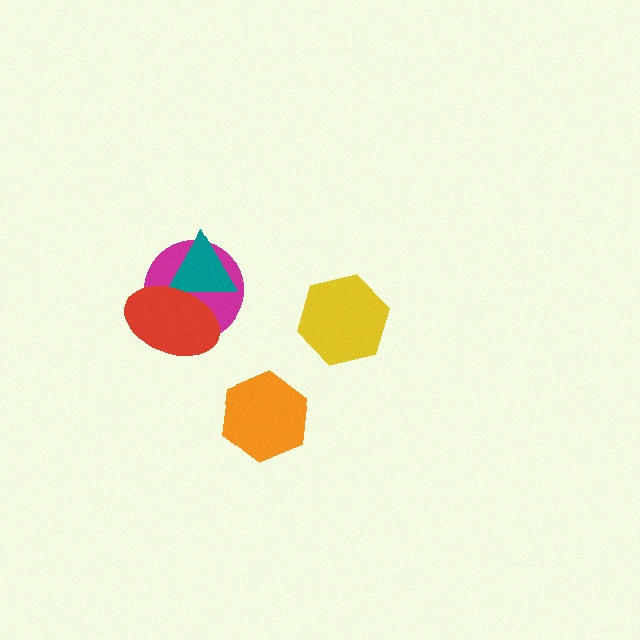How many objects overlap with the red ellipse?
2 objects overlap with the red ellipse.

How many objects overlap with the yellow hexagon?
0 objects overlap with the yellow hexagon.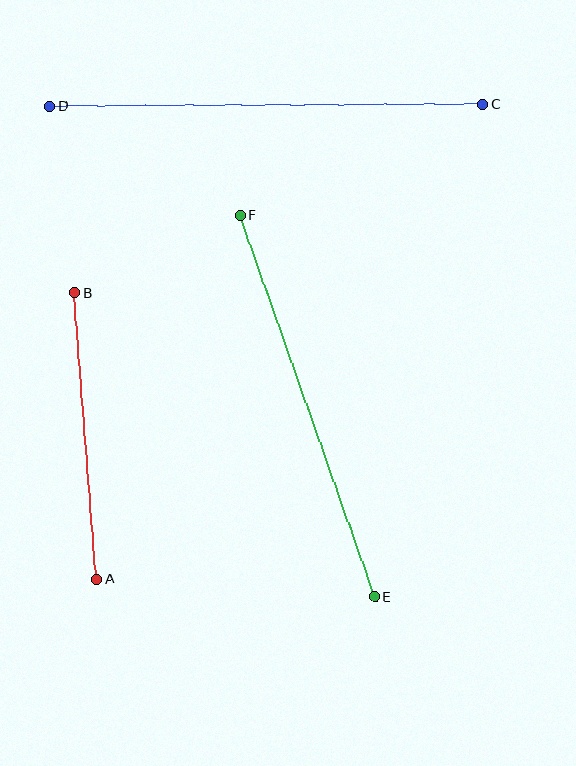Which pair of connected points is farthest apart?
Points C and D are farthest apart.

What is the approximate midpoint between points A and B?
The midpoint is at approximately (85, 436) pixels.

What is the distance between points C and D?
The distance is approximately 433 pixels.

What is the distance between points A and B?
The distance is approximately 287 pixels.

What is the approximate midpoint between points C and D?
The midpoint is at approximately (266, 105) pixels.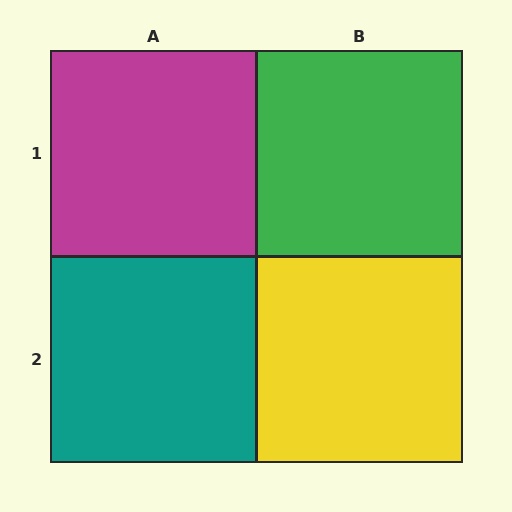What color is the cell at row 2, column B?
Yellow.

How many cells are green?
1 cell is green.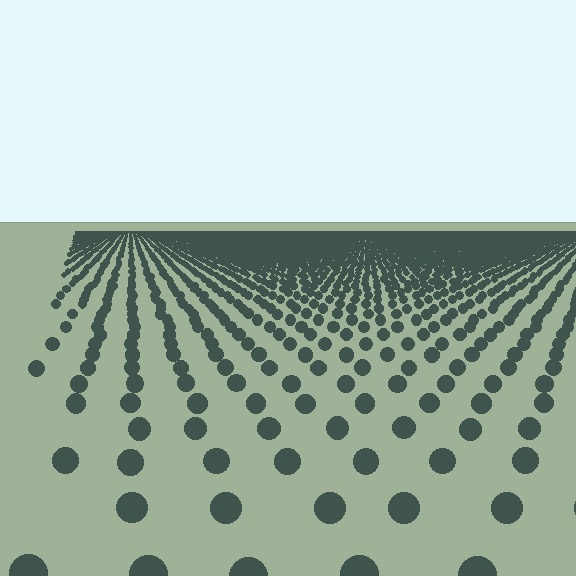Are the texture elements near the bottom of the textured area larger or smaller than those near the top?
Larger. Near the bottom, elements are closer to the viewer and appear at a bigger on-screen size.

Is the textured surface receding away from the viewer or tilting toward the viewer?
The surface is receding away from the viewer. Texture elements get smaller and denser toward the top.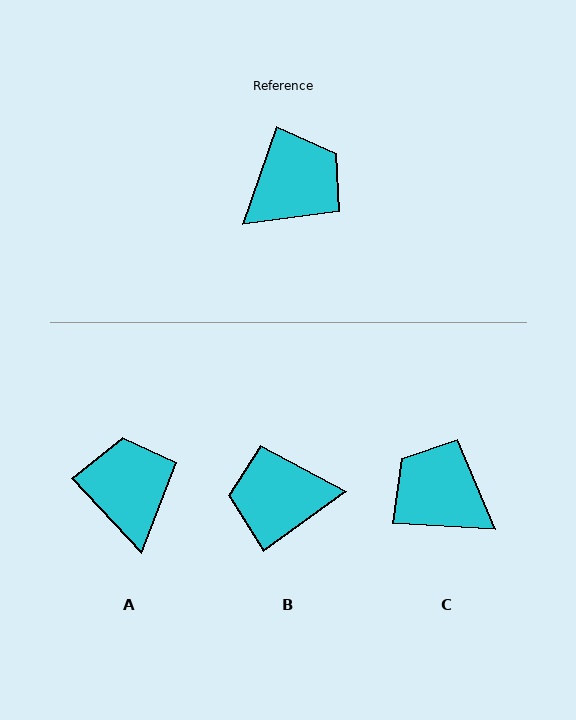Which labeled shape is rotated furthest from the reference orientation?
B, about 145 degrees away.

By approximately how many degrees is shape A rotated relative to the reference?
Approximately 62 degrees counter-clockwise.